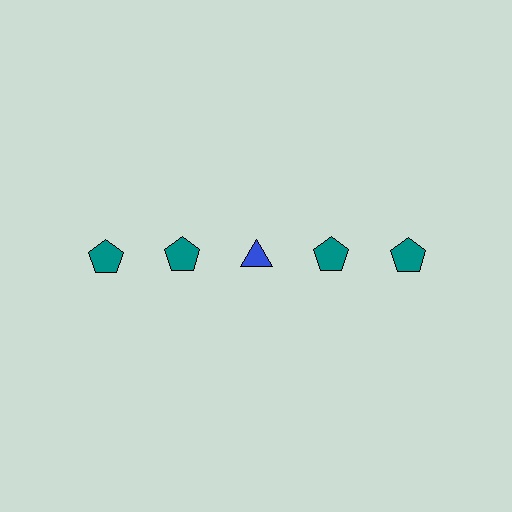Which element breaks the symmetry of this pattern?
The blue triangle in the top row, center column breaks the symmetry. All other shapes are teal pentagons.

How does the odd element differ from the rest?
It differs in both color (blue instead of teal) and shape (triangle instead of pentagon).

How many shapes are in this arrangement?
There are 5 shapes arranged in a grid pattern.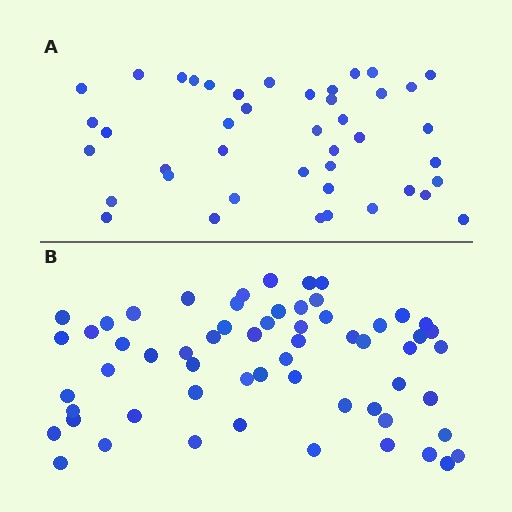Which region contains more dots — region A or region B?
Region B (the bottom region) has more dots.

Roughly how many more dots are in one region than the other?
Region B has approximately 15 more dots than region A.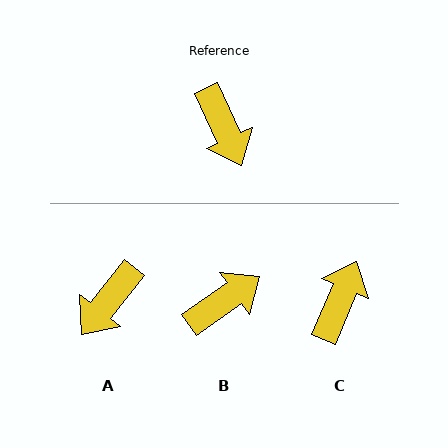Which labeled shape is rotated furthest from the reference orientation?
C, about 132 degrees away.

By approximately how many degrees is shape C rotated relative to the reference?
Approximately 132 degrees counter-clockwise.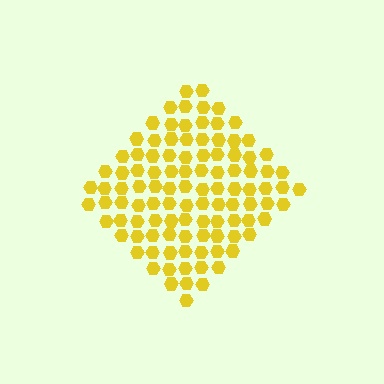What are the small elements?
The small elements are hexagons.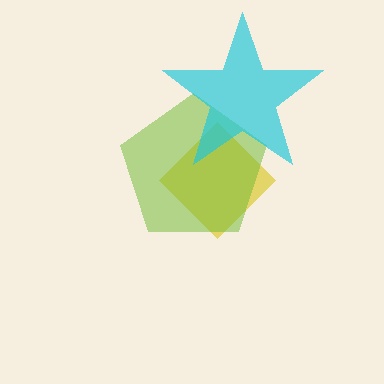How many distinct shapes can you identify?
There are 3 distinct shapes: a yellow diamond, a lime pentagon, a cyan star.